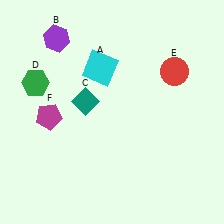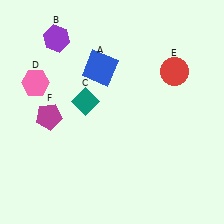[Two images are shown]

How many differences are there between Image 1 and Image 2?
There are 2 differences between the two images.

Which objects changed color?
A changed from cyan to blue. D changed from green to pink.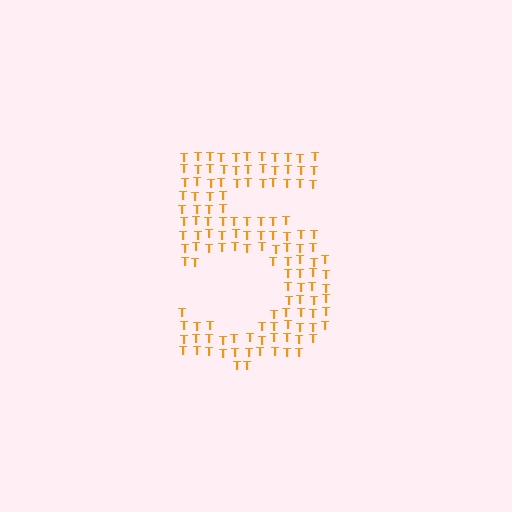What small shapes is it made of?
It is made of small letter T's.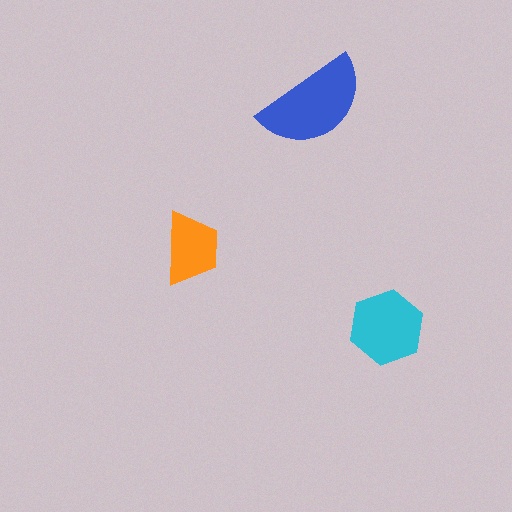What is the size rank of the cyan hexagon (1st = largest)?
2nd.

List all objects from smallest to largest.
The orange trapezoid, the cyan hexagon, the blue semicircle.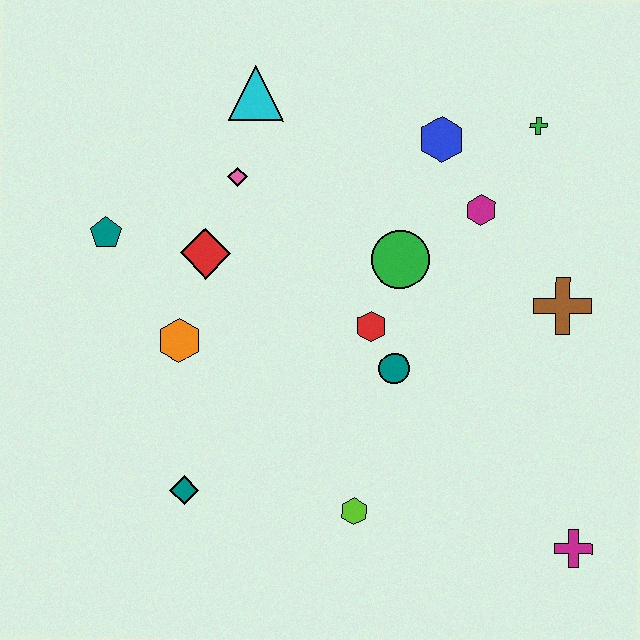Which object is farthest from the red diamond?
The magenta cross is farthest from the red diamond.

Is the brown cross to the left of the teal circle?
No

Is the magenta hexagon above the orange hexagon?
Yes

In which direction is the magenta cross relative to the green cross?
The magenta cross is below the green cross.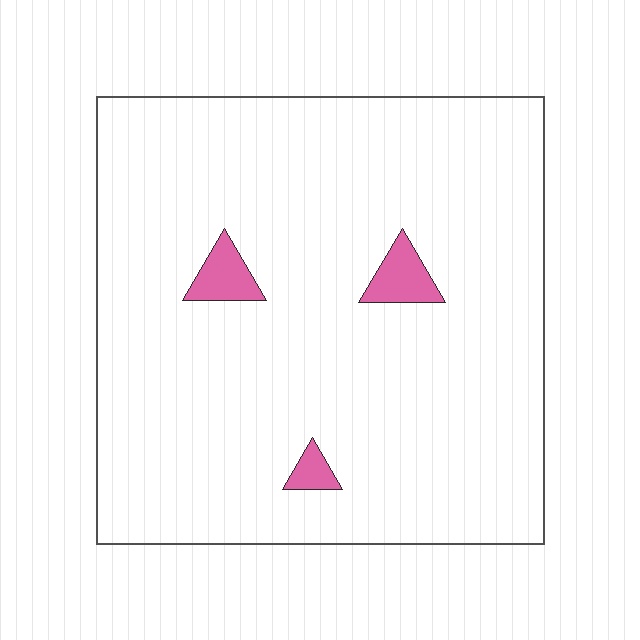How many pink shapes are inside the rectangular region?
3.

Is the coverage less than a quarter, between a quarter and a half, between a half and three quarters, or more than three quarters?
Less than a quarter.